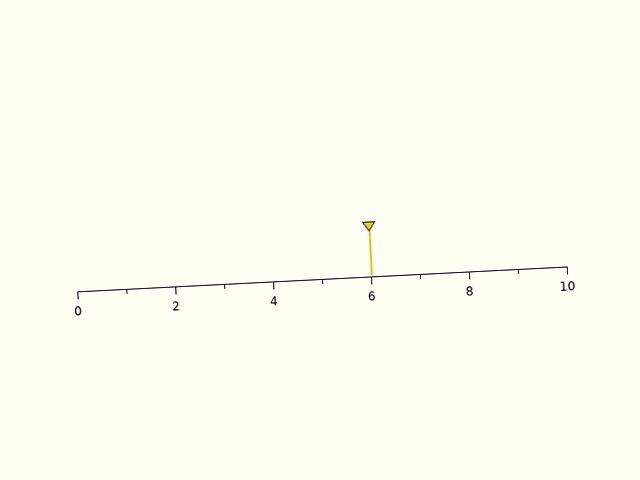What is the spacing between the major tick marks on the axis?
The major ticks are spaced 2 apart.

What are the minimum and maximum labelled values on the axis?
The axis runs from 0 to 10.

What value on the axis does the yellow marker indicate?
The marker indicates approximately 6.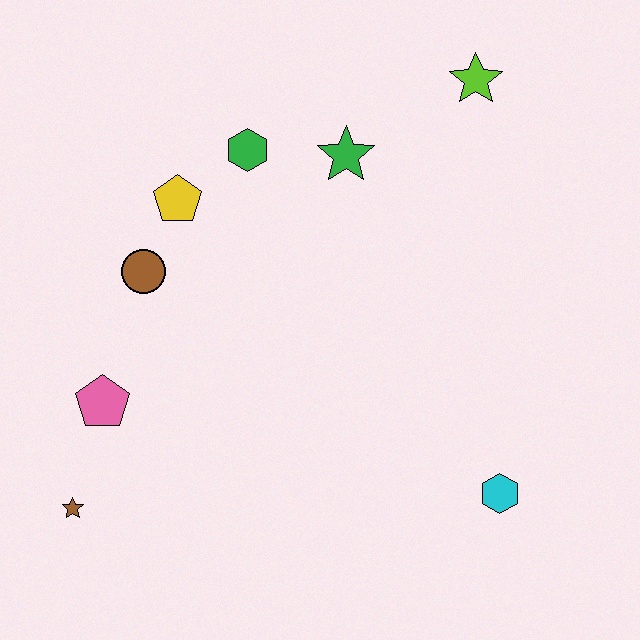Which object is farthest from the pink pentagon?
The lime star is farthest from the pink pentagon.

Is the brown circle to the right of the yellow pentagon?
No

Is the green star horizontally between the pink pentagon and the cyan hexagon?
Yes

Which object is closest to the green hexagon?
The yellow pentagon is closest to the green hexagon.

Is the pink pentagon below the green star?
Yes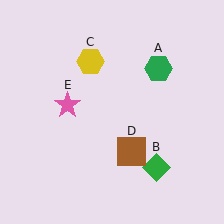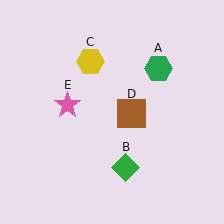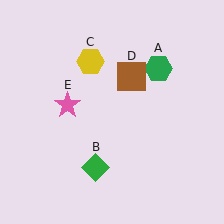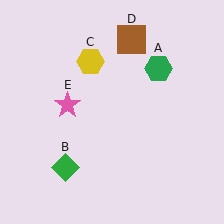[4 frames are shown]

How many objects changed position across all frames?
2 objects changed position: green diamond (object B), brown square (object D).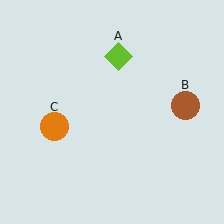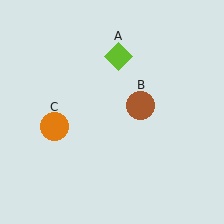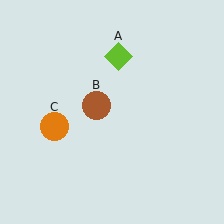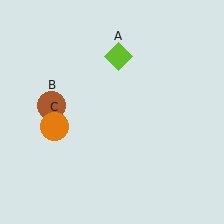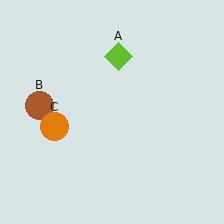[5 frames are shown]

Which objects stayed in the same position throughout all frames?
Lime diamond (object A) and orange circle (object C) remained stationary.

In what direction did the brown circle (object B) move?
The brown circle (object B) moved left.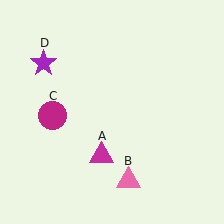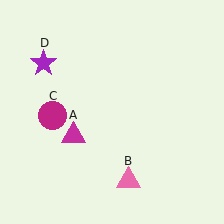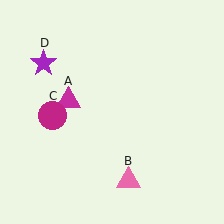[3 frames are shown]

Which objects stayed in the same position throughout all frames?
Pink triangle (object B) and magenta circle (object C) and purple star (object D) remained stationary.